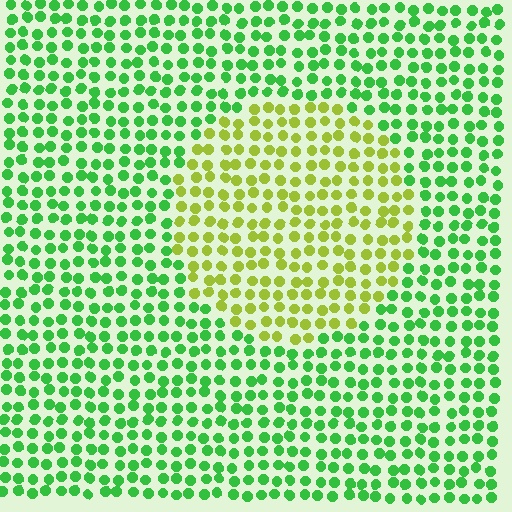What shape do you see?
I see a circle.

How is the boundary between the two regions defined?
The boundary is defined purely by a slight shift in hue (about 49 degrees). Spacing, size, and orientation are identical on both sides.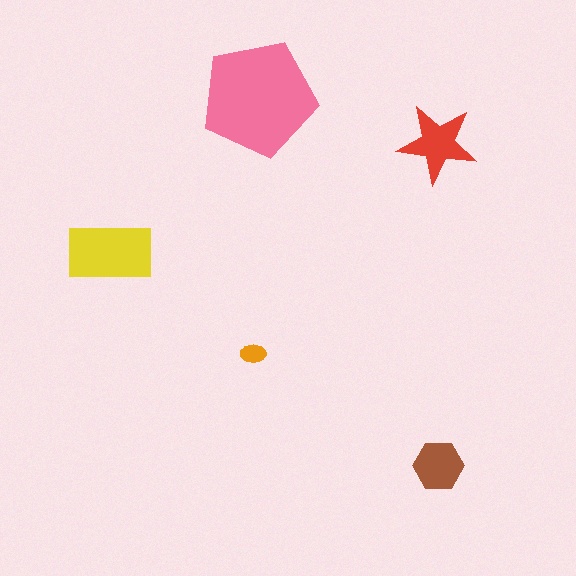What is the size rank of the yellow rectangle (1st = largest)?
2nd.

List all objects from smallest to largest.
The orange ellipse, the brown hexagon, the red star, the yellow rectangle, the pink pentagon.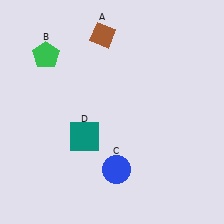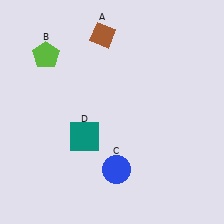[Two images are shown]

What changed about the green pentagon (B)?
In Image 1, B is green. In Image 2, it changed to lime.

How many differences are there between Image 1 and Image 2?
There is 1 difference between the two images.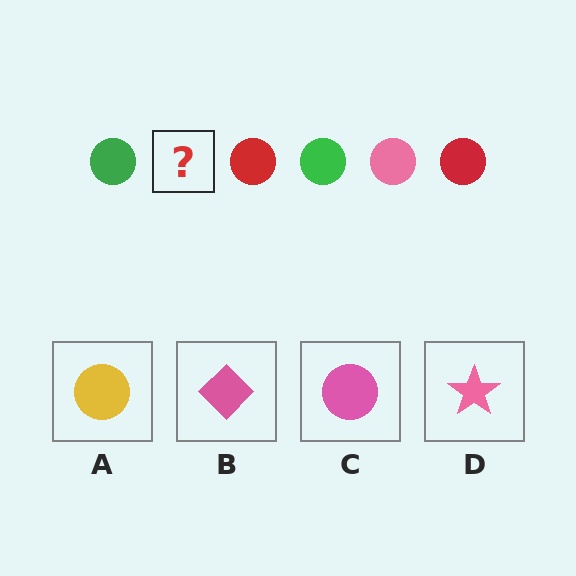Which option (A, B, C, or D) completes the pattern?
C.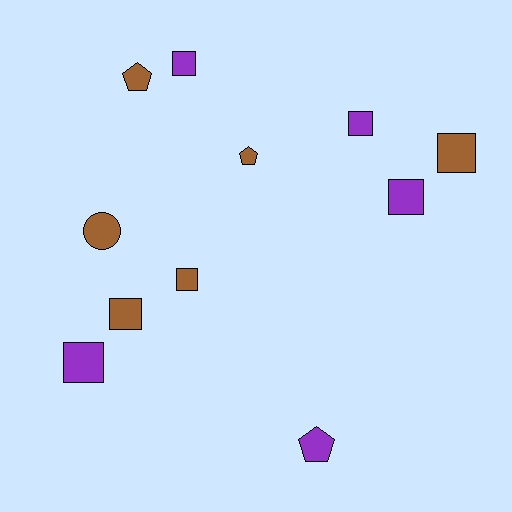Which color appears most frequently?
Brown, with 6 objects.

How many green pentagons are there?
There are no green pentagons.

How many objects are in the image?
There are 11 objects.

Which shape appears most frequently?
Square, with 7 objects.